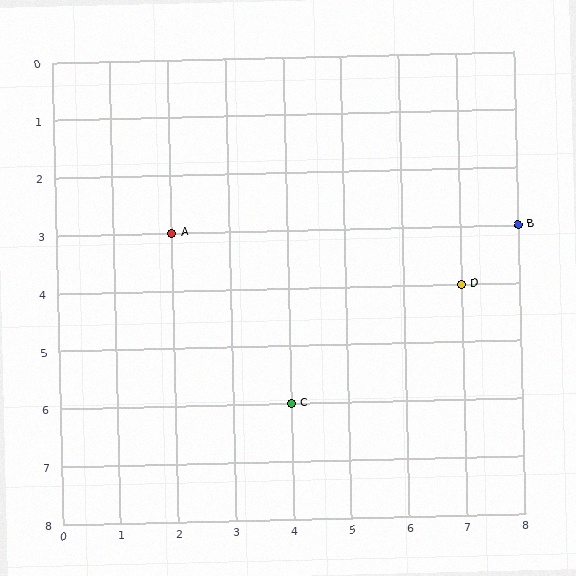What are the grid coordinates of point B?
Point B is at grid coordinates (8, 3).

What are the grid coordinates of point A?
Point A is at grid coordinates (2, 3).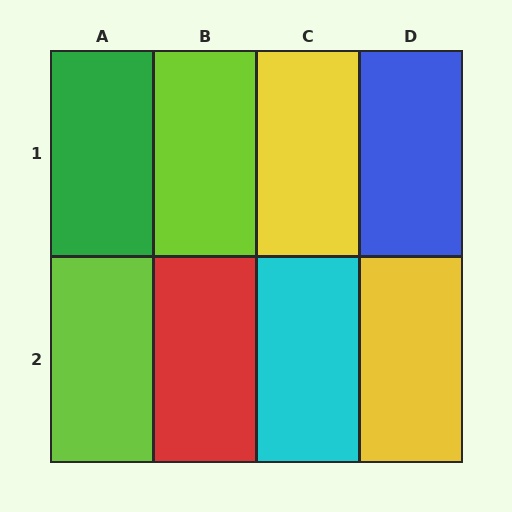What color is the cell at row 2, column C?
Cyan.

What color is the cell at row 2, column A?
Lime.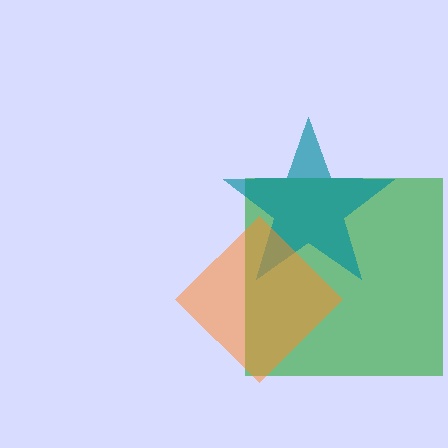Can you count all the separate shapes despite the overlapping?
Yes, there are 3 separate shapes.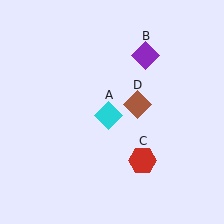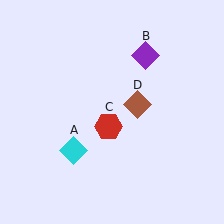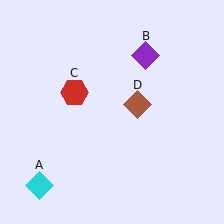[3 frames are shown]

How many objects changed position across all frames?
2 objects changed position: cyan diamond (object A), red hexagon (object C).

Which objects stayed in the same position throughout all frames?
Purple diamond (object B) and brown diamond (object D) remained stationary.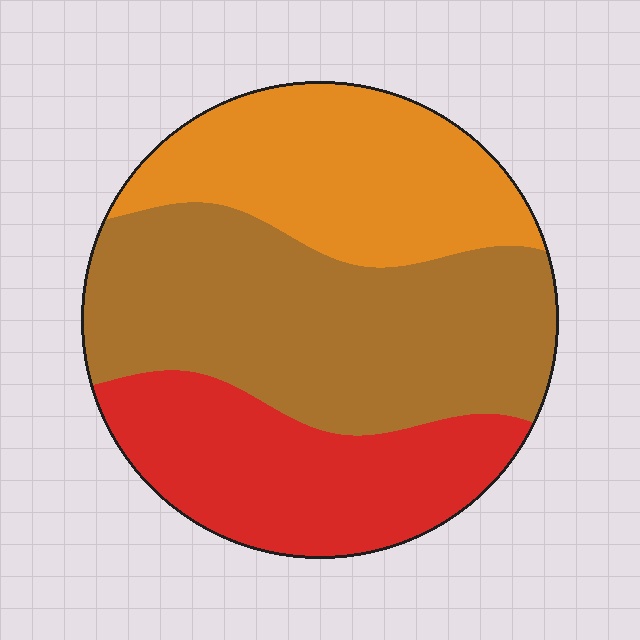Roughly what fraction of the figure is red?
Red takes up between a quarter and a half of the figure.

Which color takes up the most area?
Brown, at roughly 45%.